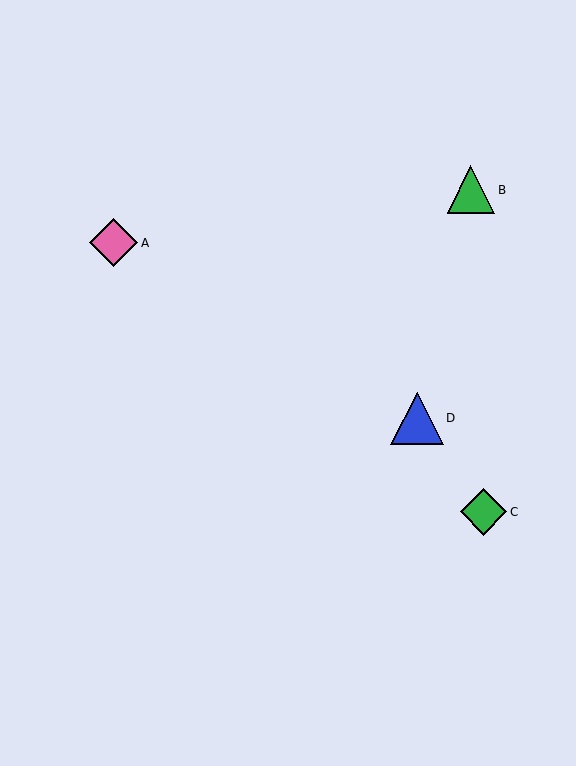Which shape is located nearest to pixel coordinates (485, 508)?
The green diamond (labeled C) at (484, 512) is nearest to that location.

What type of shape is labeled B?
Shape B is a green triangle.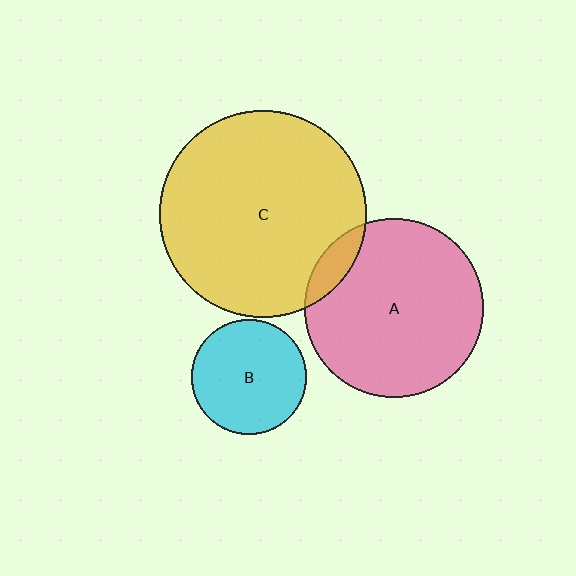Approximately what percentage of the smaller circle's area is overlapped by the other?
Approximately 10%.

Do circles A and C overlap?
Yes.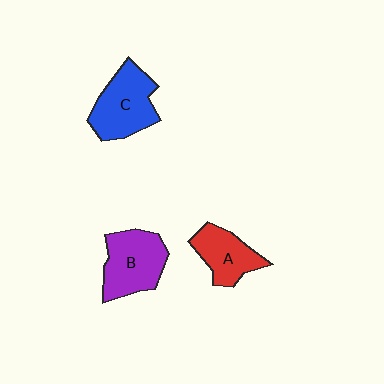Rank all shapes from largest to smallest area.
From largest to smallest: C (blue), B (purple), A (red).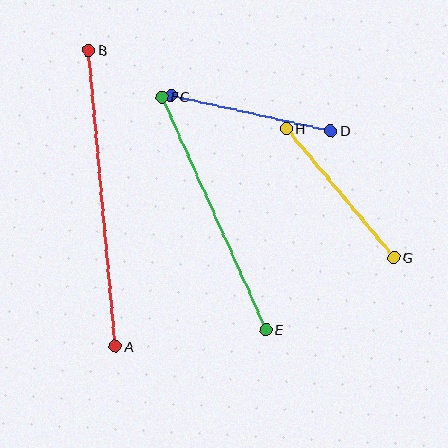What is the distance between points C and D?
The distance is approximately 164 pixels.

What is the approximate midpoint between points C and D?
The midpoint is at approximately (251, 113) pixels.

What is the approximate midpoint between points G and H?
The midpoint is at approximately (340, 193) pixels.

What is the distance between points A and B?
The distance is approximately 297 pixels.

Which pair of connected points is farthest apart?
Points A and B are farthest apart.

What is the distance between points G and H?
The distance is approximately 168 pixels.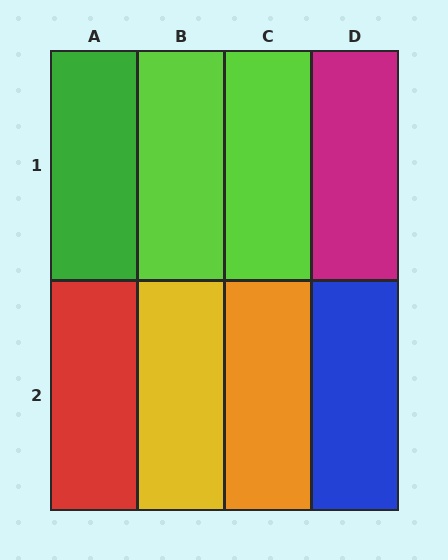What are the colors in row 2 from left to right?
Red, yellow, orange, blue.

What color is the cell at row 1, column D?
Magenta.